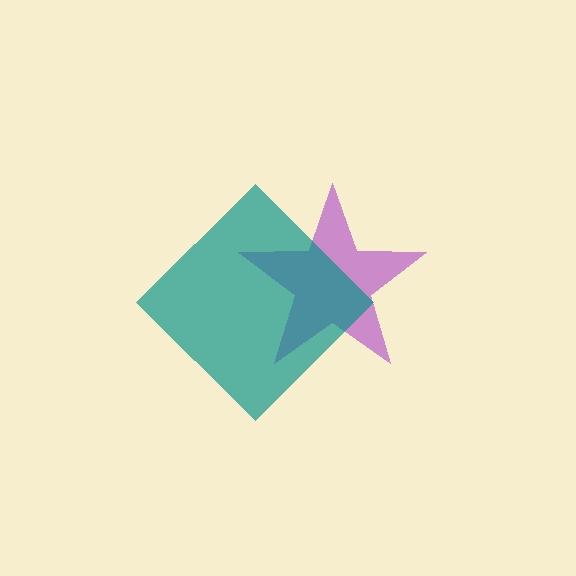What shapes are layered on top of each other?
The layered shapes are: a purple star, a teal diamond.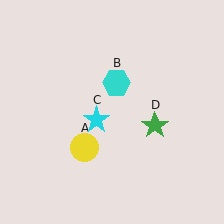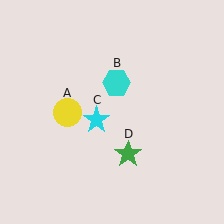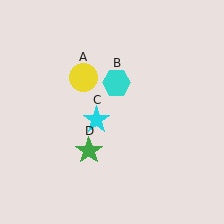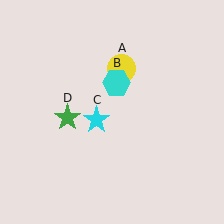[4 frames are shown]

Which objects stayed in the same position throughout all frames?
Cyan hexagon (object B) and cyan star (object C) remained stationary.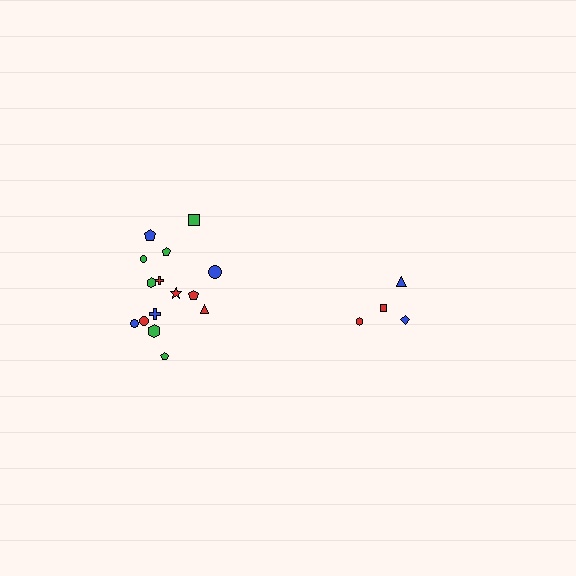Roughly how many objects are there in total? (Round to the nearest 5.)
Roughly 20 objects in total.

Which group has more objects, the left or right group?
The left group.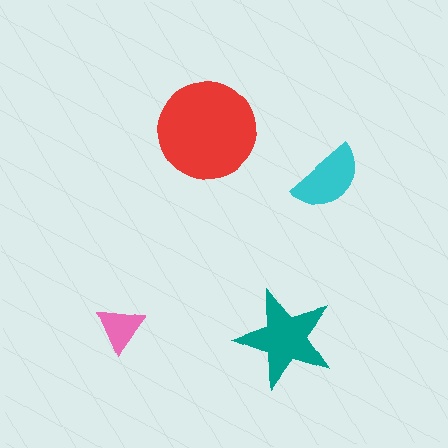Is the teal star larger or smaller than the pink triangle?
Larger.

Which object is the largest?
The red circle.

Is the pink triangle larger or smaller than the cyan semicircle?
Smaller.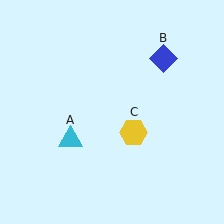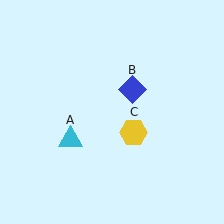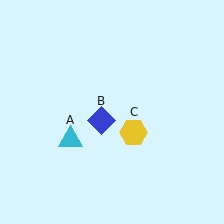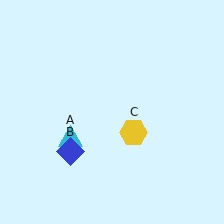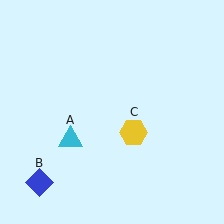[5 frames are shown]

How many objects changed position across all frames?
1 object changed position: blue diamond (object B).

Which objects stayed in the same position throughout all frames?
Cyan triangle (object A) and yellow hexagon (object C) remained stationary.